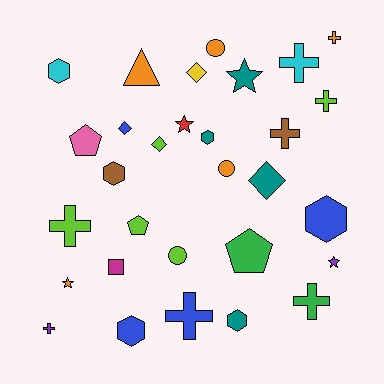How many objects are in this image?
There are 30 objects.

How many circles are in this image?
There are 3 circles.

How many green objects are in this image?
There are 2 green objects.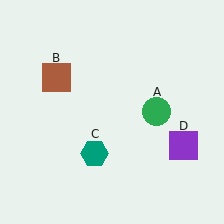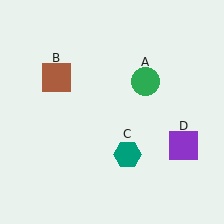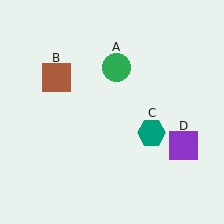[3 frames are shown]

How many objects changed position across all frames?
2 objects changed position: green circle (object A), teal hexagon (object C).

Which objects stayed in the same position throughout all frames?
Brown square (object B) and purple square (object D) remained stationary.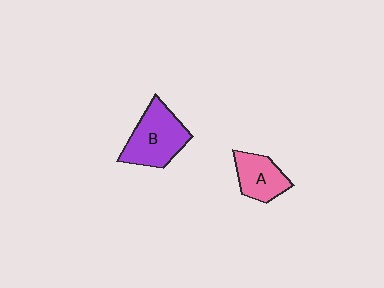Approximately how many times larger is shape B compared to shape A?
Approximately 1.5 times.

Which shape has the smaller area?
Shape A (pink).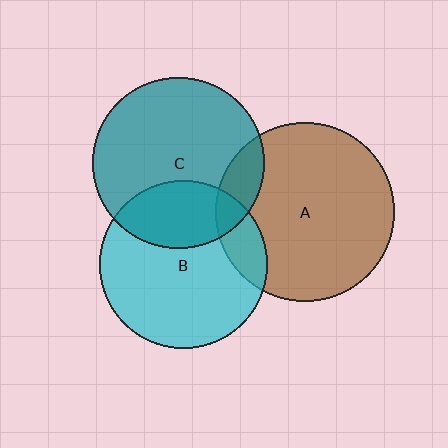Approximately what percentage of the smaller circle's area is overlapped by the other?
Approximately 30%.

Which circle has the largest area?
Circle A (brown).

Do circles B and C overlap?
Yes.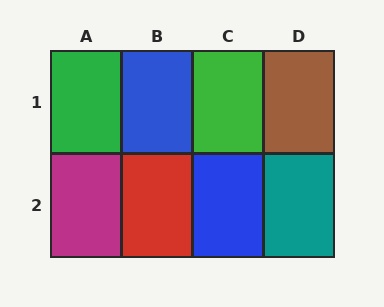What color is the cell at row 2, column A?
Magenta.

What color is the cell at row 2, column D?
Teal.